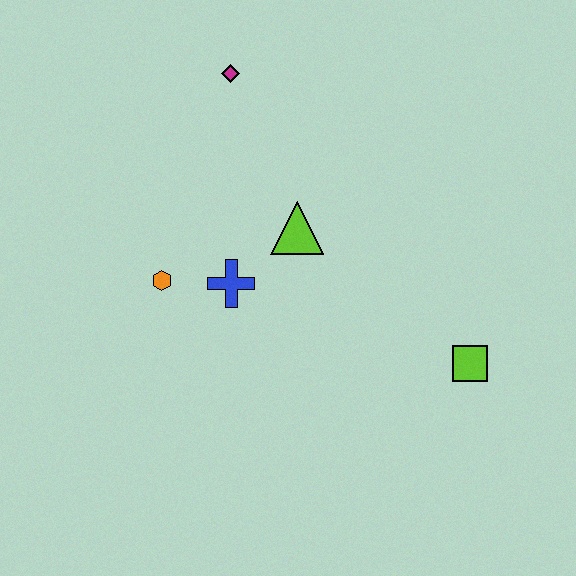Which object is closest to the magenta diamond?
The lime triangle is closest to the magenta diamond.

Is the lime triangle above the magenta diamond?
No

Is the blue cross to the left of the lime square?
Yes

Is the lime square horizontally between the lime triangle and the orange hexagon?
No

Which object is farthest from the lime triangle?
The lime square is farthest from the lime triangle.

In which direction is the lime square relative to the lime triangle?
The lime square is to the right of the lime triangle.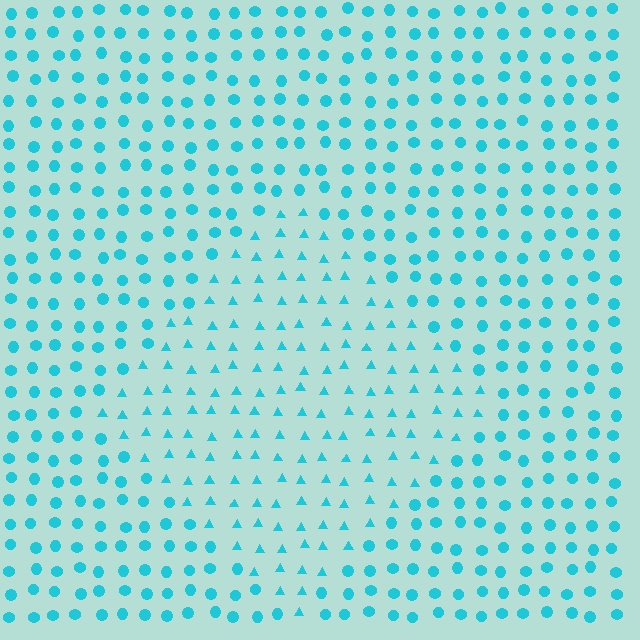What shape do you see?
I see a diamond.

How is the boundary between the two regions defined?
The boundary is defined by a change in element shape: triangles inside vs. circles outside. All elements share the same color and spacing.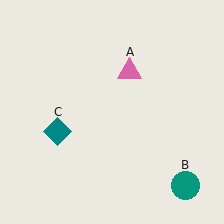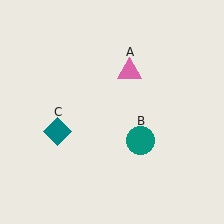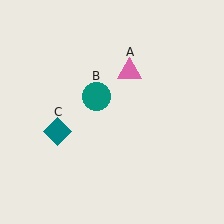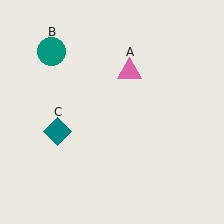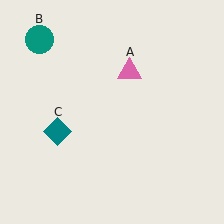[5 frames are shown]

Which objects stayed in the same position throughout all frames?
Pink triangle (object A) and teal diamond (object C) remained stationary.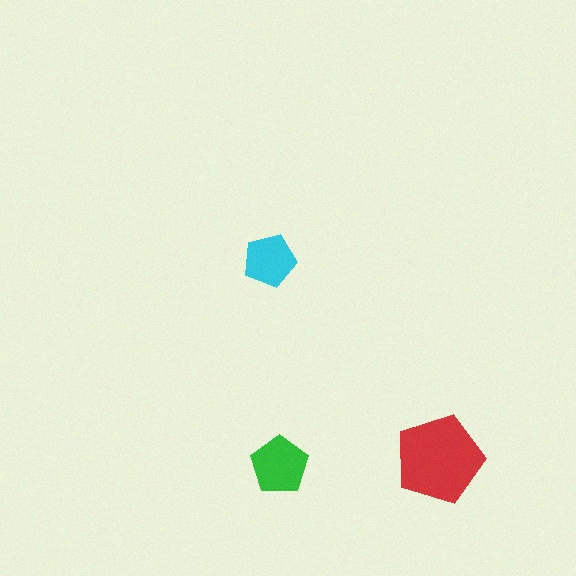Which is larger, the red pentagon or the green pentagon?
The red one.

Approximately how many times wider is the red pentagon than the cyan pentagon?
About 1.5 times wider.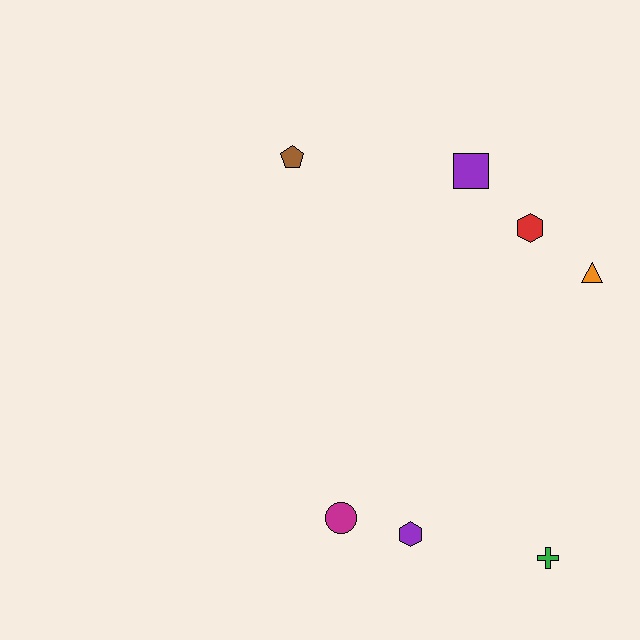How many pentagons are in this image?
There is 1 pentagon.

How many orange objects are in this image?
There is 1 orange object.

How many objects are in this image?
There are 7 objects.